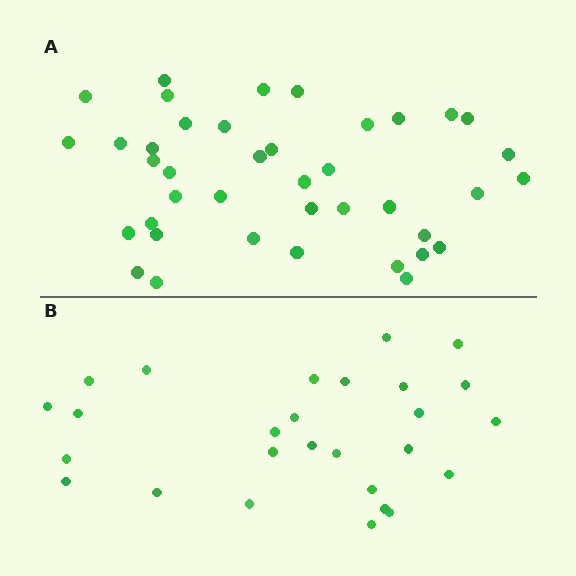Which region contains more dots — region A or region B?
Region A (the top region) has more dots.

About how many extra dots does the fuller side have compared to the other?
Region A has approximately 15 more dots than region B.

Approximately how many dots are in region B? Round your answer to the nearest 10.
About 30 dots. (The exact count is 27, which rounds to 30.)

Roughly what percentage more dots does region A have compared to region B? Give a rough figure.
About 50% more.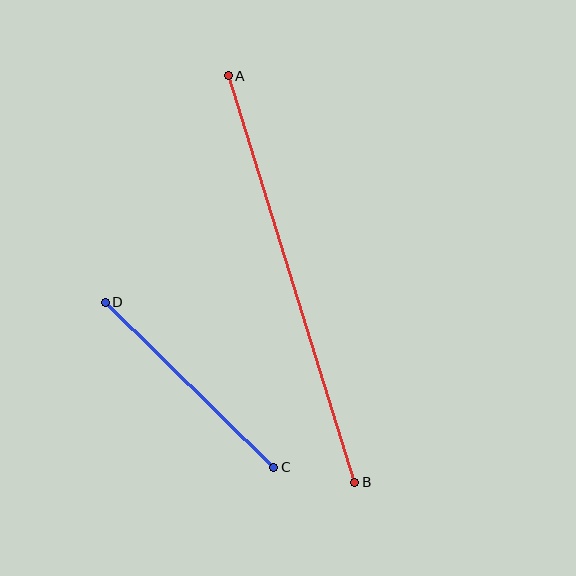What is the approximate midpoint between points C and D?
The midpoint is at approximately (190, 385) pixels.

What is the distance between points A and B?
The distance is approximately 426 pixels.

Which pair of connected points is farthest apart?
Points A and B are farthest apart.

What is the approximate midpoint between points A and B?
The midpoint is at approximately (292, 279) pixels.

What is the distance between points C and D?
The distance is approximately 236 pixels.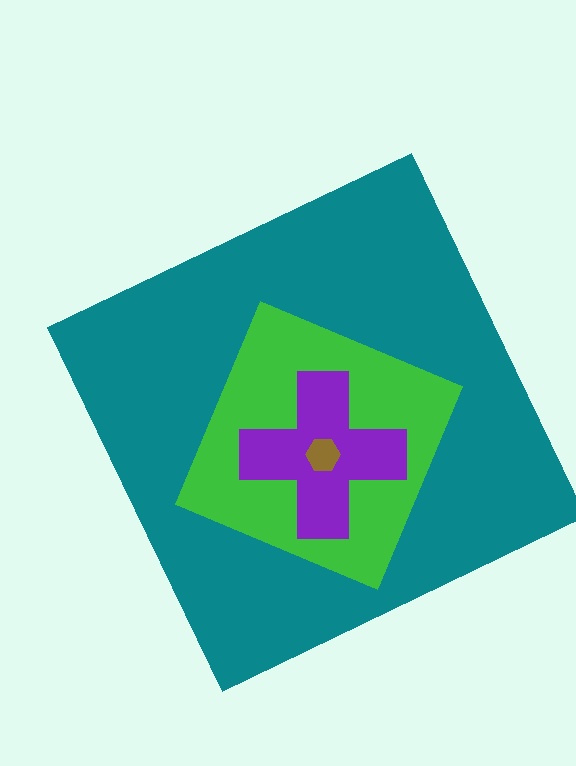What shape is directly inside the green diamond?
The purple cross.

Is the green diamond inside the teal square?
Yes.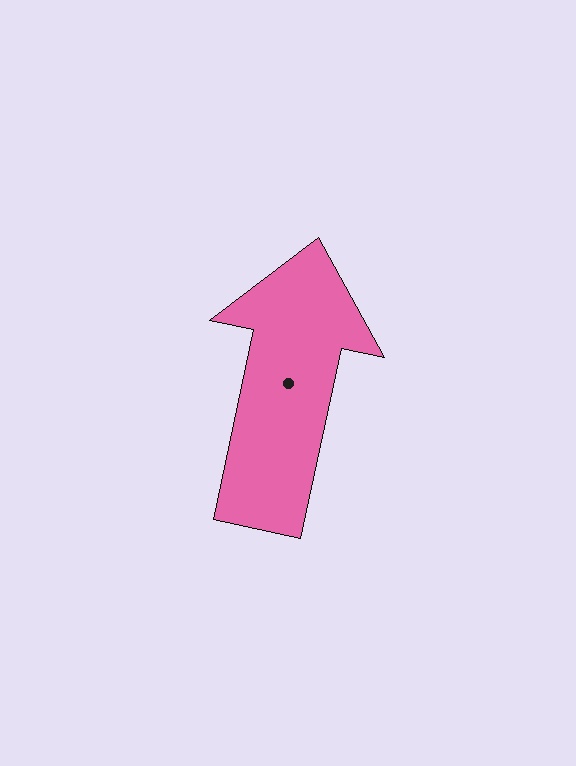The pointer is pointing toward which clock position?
Roughly 12 o'clock.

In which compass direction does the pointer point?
North.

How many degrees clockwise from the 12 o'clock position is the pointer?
Approximately 12 degrees.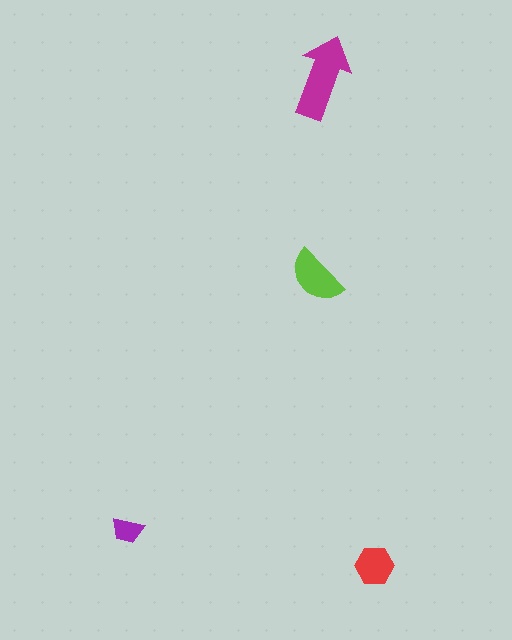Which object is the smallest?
The purple trapezoid.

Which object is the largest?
The magenta arrow.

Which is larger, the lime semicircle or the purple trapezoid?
The lime semicircle.